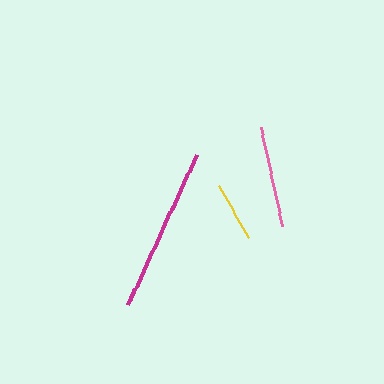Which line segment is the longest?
The magenta line is the longest at approximately 165 pixels.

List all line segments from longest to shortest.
From longest to shortest: magenta, pink, yellow.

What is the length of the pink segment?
The pink segment is approximately 101 pixels long.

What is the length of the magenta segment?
The magenta segment is approximately 165 pixels long.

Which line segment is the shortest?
The yellow line is the shortest at approximately 60 pixels.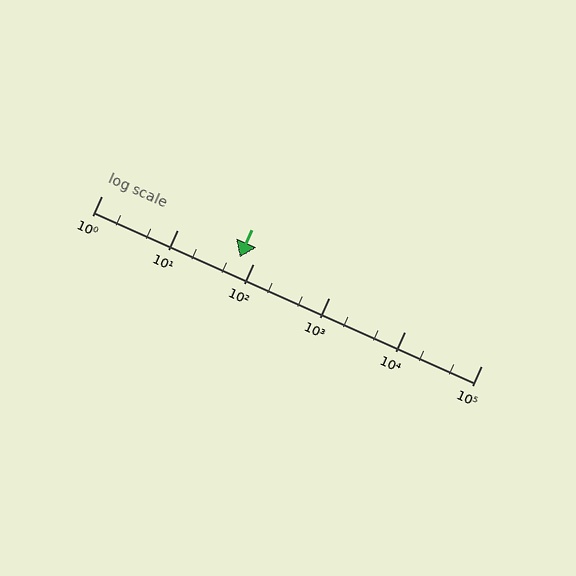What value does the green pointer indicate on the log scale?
The pointer indicates approximately 66.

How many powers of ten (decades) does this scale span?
The scale spans 5 decades, from 1 to 100000.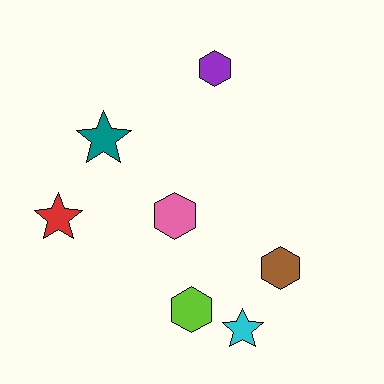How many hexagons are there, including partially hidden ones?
There are 4 hexagons.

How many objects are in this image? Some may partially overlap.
There are 7 objects.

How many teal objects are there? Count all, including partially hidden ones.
There is 1 teal object.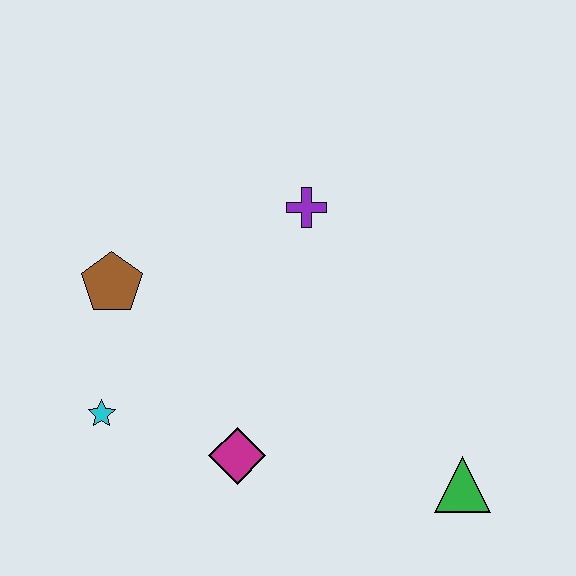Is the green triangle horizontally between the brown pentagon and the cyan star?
No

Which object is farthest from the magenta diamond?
The purple cross is farthest from the magenta diamond.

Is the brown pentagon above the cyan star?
Yes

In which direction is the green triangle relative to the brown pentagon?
The green triangle is to the right of the brown pentagon.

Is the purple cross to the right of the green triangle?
No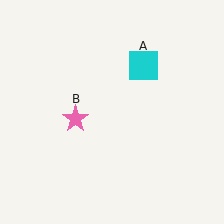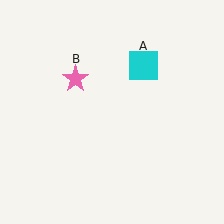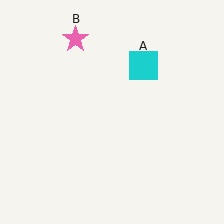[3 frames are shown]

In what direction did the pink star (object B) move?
The pink star (object B) moved up.